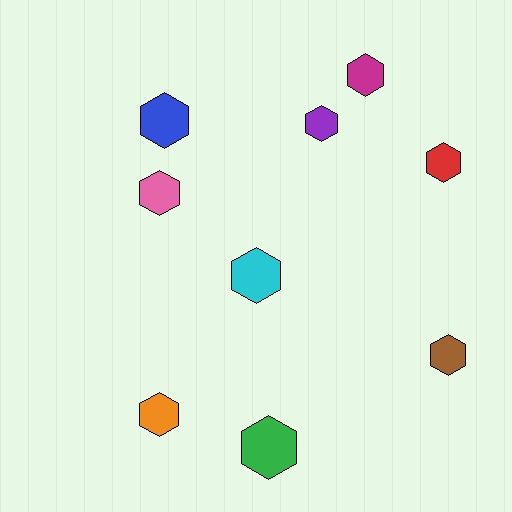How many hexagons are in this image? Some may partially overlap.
There are 9 hexagons.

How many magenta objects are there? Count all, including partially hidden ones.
There is 1 magenta object.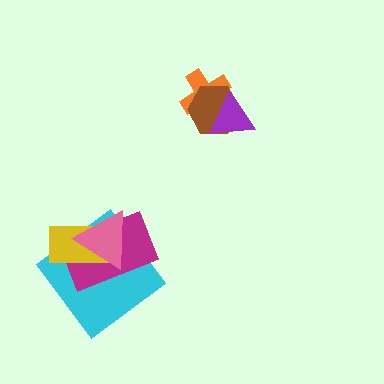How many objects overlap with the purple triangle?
2 objects overlap with the purple triangle.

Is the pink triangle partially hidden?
No, no other shape covers it.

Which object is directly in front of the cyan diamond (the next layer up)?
The magenta rectangle is directly in front of the cyan diamond.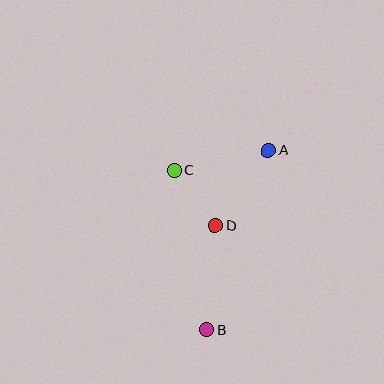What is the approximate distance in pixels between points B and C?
The distance between B and C is approximately 164 pixels.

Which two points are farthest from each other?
Points A and B are farthest from each other.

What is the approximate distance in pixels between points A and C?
The distance between A and C is approximately 96 pixels.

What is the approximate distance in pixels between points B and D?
The distance between B and D is approximately 105 pixels.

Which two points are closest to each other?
Points C and D are closest to each other.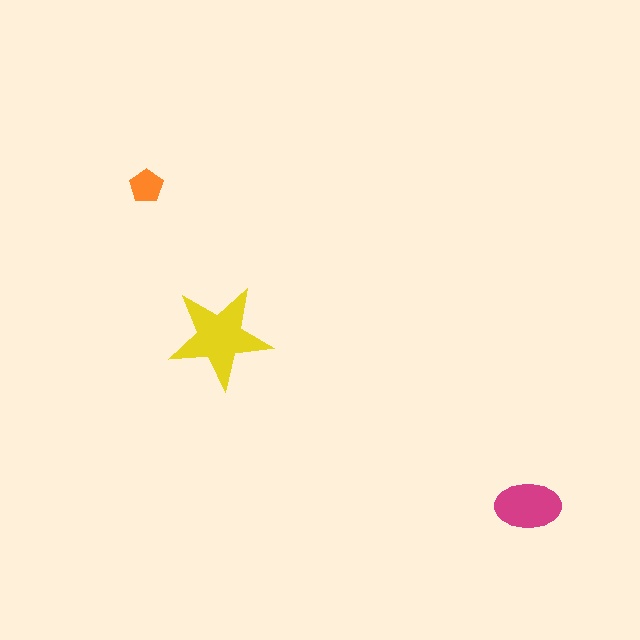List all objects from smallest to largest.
The orange pentagon, the magenta ellipse, the yellow star.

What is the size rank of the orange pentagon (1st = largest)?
3rd.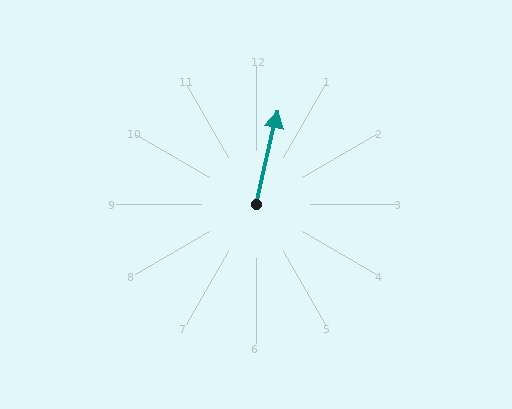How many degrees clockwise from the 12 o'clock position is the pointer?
Approximately 13 degrees.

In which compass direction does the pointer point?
North.